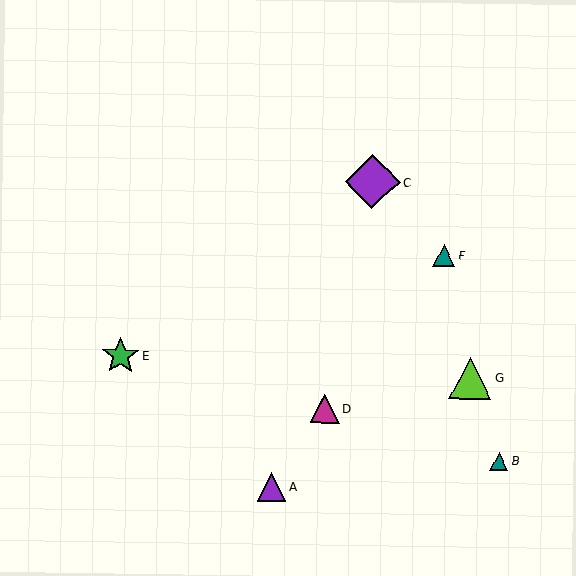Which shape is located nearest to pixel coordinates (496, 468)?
The teal triangle (labeled B) at (499, 462) is nearest to that location.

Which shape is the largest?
The purple diamond (labeled C) is the largest.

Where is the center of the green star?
The center of the green star is at (120, 356).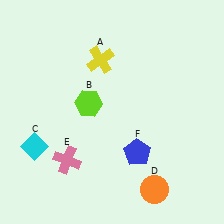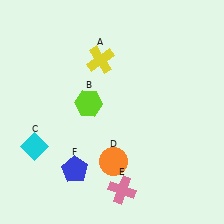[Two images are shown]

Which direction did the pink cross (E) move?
The pink cross (E) moved right.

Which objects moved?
The objects that moved are: the orange circle (D), the pink cross (E), the blue pentagon (F).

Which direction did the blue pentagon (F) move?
The blue pentagon (F) moved left.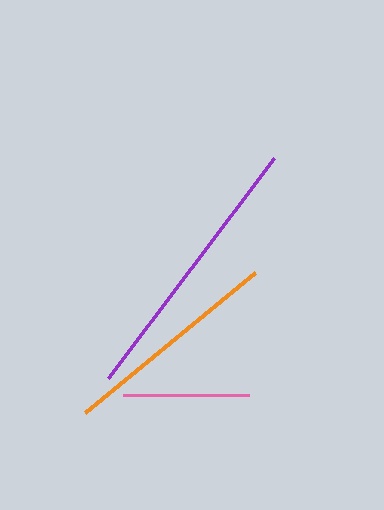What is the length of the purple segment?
The purple segment is approximately 275 pixels long.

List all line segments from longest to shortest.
From longest to shortest: purple, orange, pink.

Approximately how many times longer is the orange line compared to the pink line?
The orange line is approximately 1.8 times the length of the pink line.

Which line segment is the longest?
The purple line is the longest at approximately 275 pixels.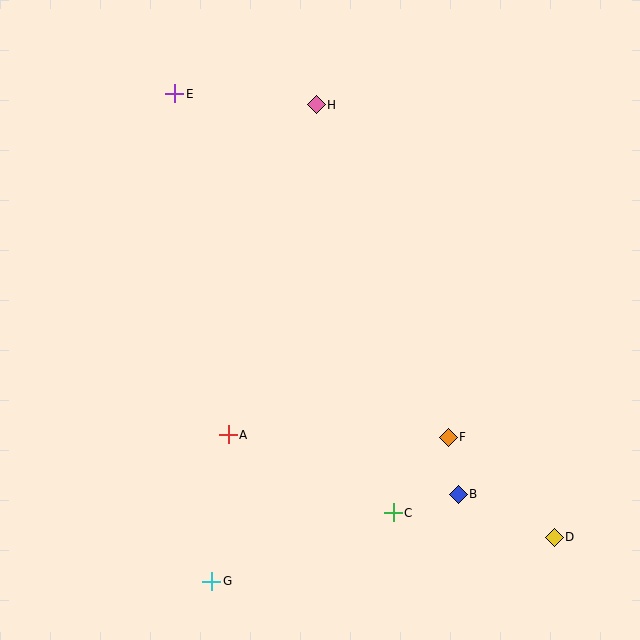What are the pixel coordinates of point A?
Point A is at (228, 435).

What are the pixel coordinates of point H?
Point H is at (316, 105).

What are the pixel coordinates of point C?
Point C is at (393, 513).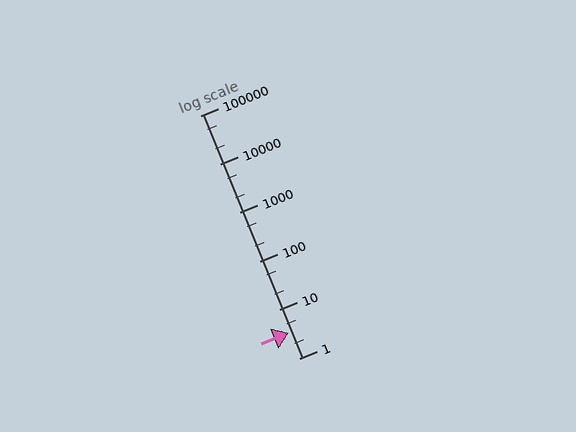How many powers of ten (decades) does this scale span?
The scale spans 5 decades, from 1 to 100000.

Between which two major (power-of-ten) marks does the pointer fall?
The pointer is between 1 and 10.